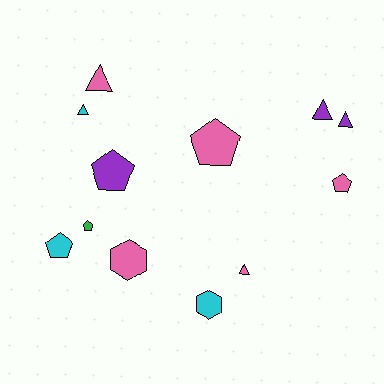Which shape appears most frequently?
Triangle, with 5 objects.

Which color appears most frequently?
Pink, with 5 objects.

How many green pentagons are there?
There is 1 green pentagon.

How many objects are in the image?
There are 12 objects.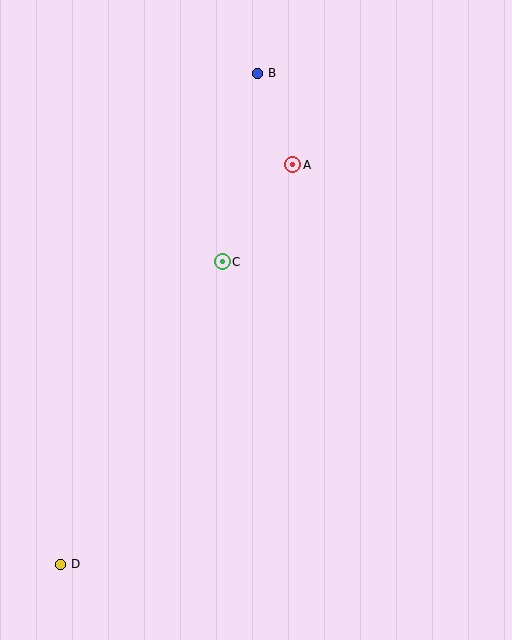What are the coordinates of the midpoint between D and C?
The midpoint between D and C is at (142, 413).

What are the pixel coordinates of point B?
Point B is at (258, 73).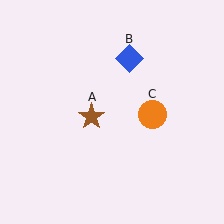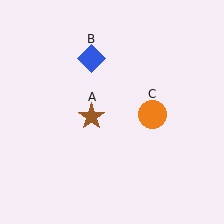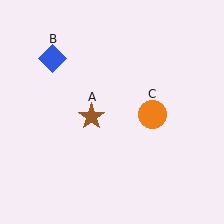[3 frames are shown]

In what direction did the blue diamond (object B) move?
The blue diamond (object B) moved left.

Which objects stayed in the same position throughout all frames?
Brown star (object A) and orange circle (object C) remained stationary.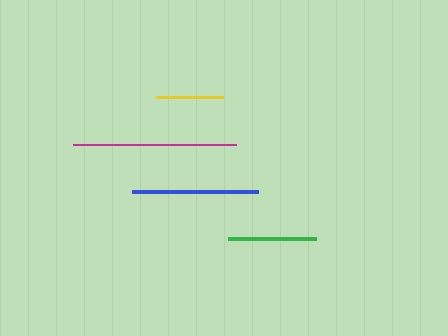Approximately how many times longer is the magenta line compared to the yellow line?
The magenta line is approximately 2.4 times the length of the yellow line.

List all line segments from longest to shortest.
From longest to shortest: magenta, blue, green, yellow.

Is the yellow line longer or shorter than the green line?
The green line is longer than the yellow line.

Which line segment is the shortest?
The yellow line is the shortest at approximately 67 pixels.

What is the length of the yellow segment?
The yellow segment is approximately 67 pixels long.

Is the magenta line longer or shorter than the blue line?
The magenta line is longer than the blue line.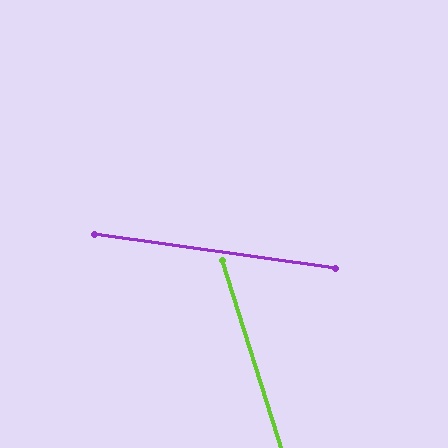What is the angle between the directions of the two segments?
Approximately 65 degrees.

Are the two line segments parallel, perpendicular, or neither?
Neither parallel nor perpendicular — they differ by about 65°.